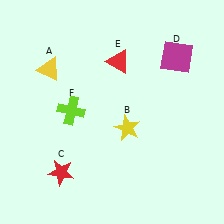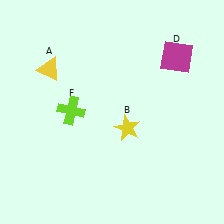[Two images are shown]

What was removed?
The red triangle (E), the red star (C) were removed in Image 2.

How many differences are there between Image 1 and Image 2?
There are 2 differences between the two images.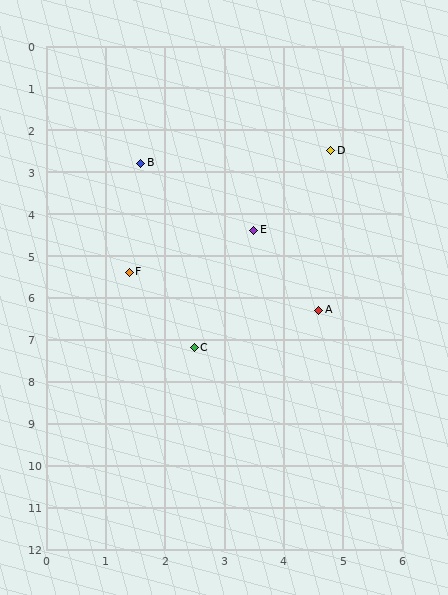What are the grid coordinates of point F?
Point F is at approximately (1.4, 5.4).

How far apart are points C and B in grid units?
Points C and B are about 4.5 grid units apart.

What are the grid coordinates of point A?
Point A is at approximately (4.6, 6.3).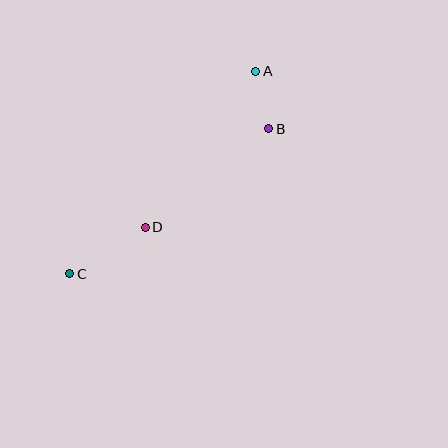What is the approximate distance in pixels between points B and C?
The distance between B and C is approximately 246 pixels.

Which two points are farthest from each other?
Points A and C are farthest from each other.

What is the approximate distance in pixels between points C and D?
The distance between C and D is approximately 89 pixels.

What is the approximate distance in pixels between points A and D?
The distance between A and D is approximately 191 pixels.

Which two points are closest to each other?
Points A and B are closest to each other.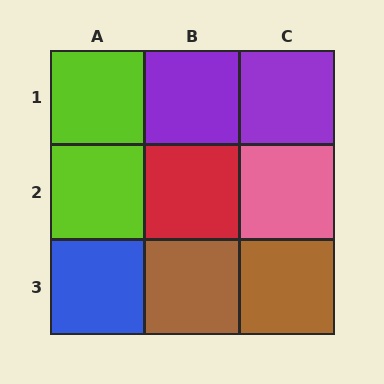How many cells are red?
1 cell is red.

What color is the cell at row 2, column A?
Lime.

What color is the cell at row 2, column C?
Pink.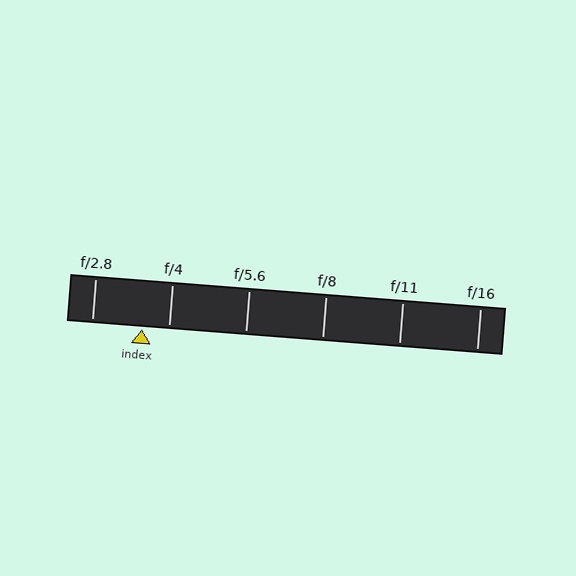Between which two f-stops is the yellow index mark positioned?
The index mark is between f/2.8 and f/4.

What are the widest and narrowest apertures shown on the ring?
The widest aperture shown is f/2.8 and the narrowest is f/16.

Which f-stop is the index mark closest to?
The index mark is closest to f/4.